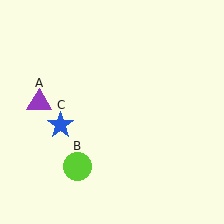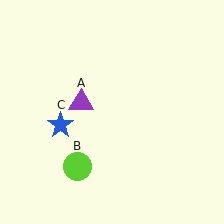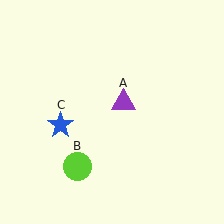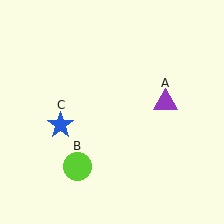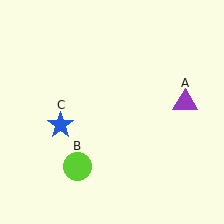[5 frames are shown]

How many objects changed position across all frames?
1 object changed position: purple triangle (object A).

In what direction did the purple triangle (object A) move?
The purple triangle (object A) moved right.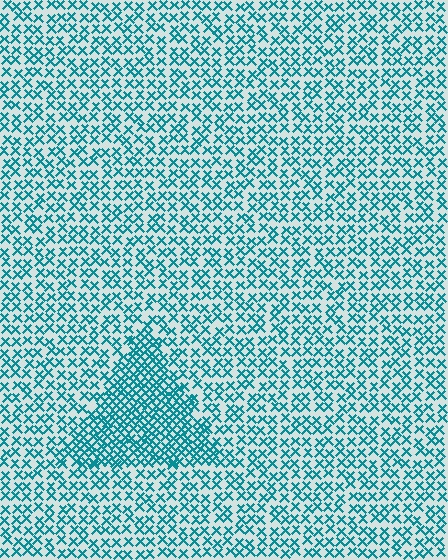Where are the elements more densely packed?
The elements are more densely packed inside the triangle boundary.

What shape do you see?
I see a triangle.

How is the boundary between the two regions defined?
The boundary is defined by a change in element density (approximately 1.9x ratio). All elements are the same color, size, and shape.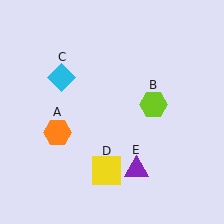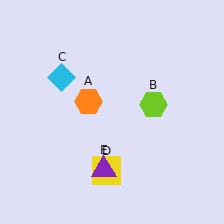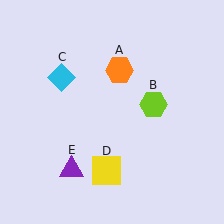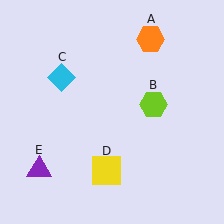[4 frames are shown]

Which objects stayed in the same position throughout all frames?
Lime hexagon (object B) and cyan diamond (object C) and yellow square (object D) remained stationary.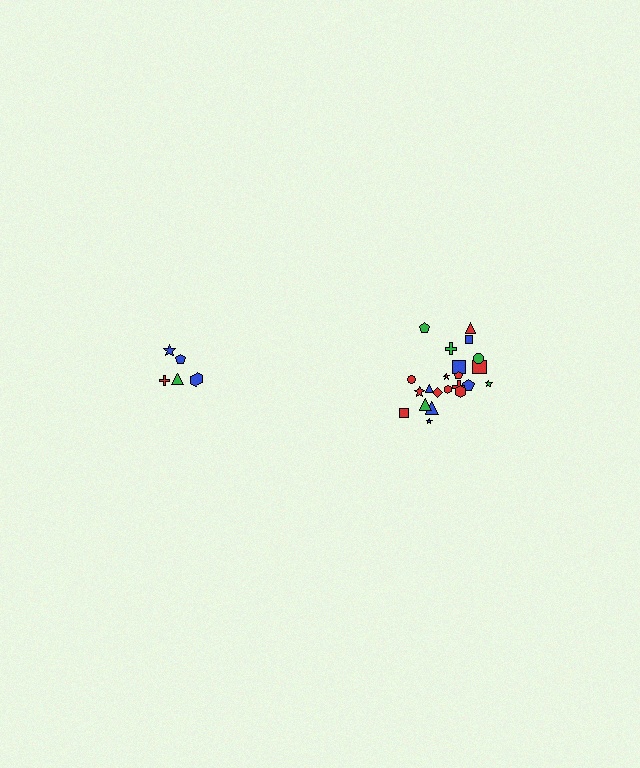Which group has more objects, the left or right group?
The right group.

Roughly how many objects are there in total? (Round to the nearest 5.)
Roughly 25 objects in total.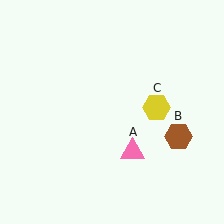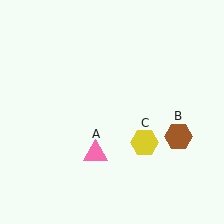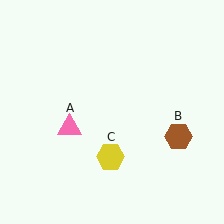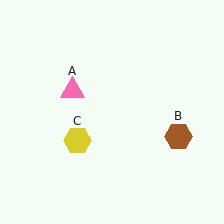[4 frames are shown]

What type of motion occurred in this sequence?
The pink triangle (object A), yellow hexagon (object C) rotated clockwise around the center of the scene.